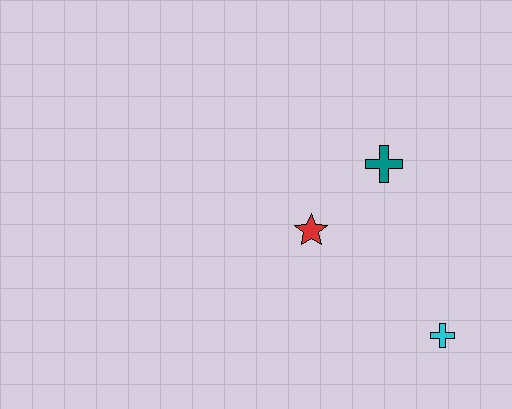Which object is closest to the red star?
The teal cross is closest to the red star.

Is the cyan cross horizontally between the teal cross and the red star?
No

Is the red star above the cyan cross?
Yes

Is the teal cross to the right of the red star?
Yes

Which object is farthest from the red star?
The cyan cross is farthest from the red star.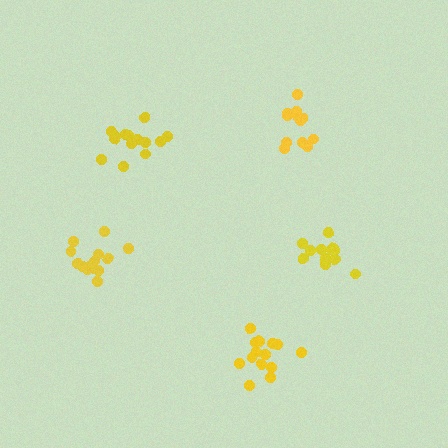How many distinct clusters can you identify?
There are 5 distinct clusters.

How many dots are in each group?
Group 1: 15 dots, Group 2: 14 dots, Group 3: 12 dots, Group 4: 12 dots, Group 5: 14 dots (67 total).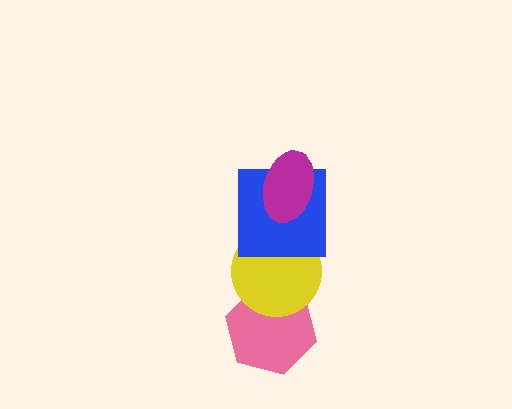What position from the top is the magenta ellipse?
The magenta ellipse is 1st from the top.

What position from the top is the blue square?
The blue square is 2nd from the top.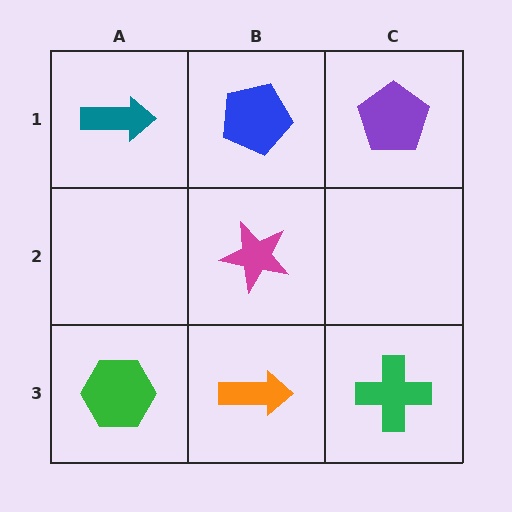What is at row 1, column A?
A teal arrow.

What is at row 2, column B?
A magenta star.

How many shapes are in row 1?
3 shapes.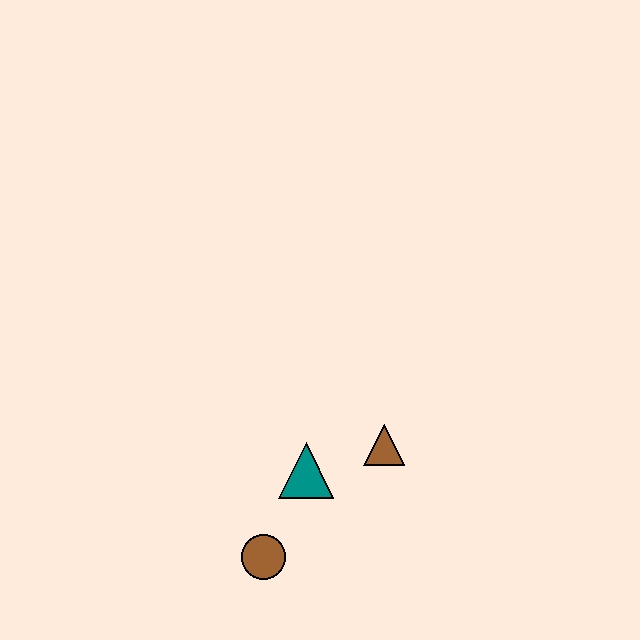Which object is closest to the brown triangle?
The teal triangle is closest to the brown triangle.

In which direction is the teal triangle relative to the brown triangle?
The teal triangle is to the left of the brown triangle.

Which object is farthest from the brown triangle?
The brown circle is farthest from the brown triangle.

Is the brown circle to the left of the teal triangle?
Yes